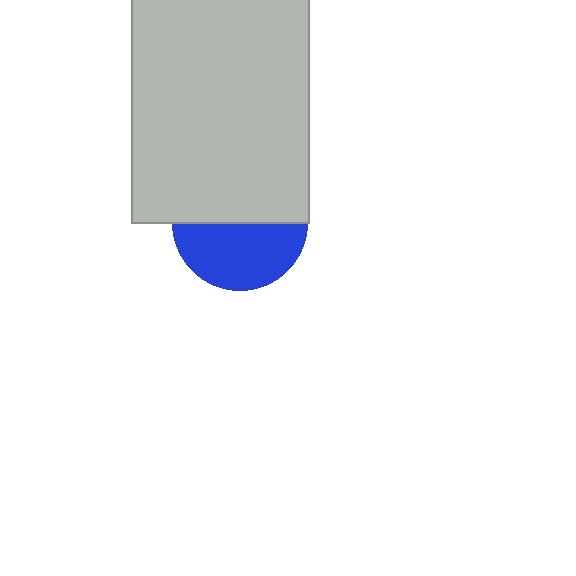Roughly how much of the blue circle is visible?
About half of it is visible (roughly 49%).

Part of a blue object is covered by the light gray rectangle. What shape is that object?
It is a circle.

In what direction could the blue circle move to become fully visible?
The blue circle could move down. That would shift it out from behind the light gray rectangle entirely.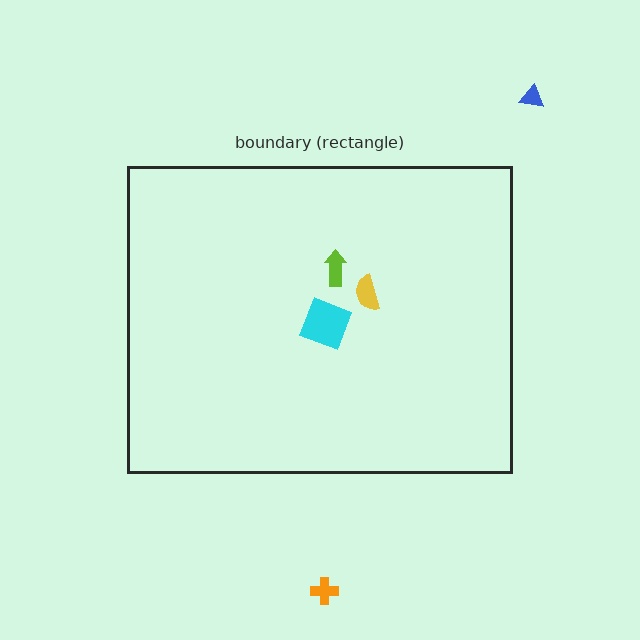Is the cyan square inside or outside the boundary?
Inside.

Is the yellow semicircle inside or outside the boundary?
Inside.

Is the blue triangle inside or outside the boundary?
Outside.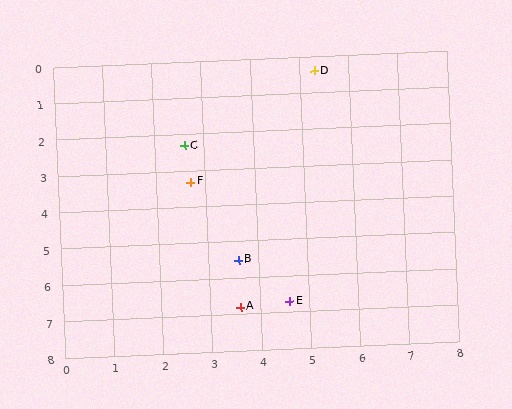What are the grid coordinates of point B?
Point B is at approximately (3.6, 5.5).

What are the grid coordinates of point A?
Point A is at approximately (3.6, 6.8).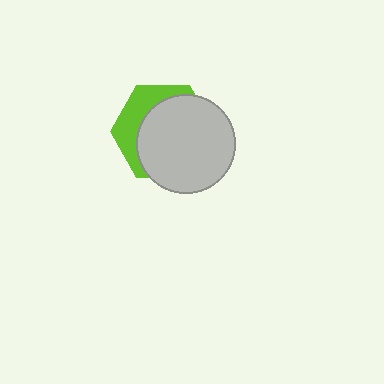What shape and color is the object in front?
The object in front is a light gray circle.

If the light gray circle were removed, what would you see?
You would see the complete lime hexagon.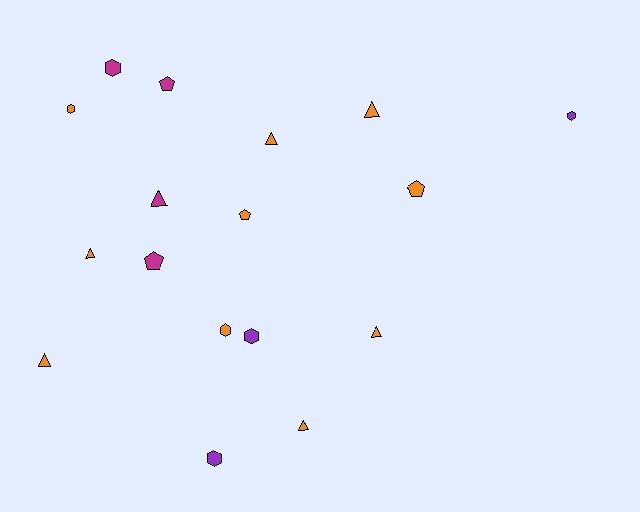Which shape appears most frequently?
Triangle, with 7 objects.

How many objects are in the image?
There are 17 objects.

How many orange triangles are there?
There are 6 orange triangles.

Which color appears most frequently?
Orange, with 10 objects.